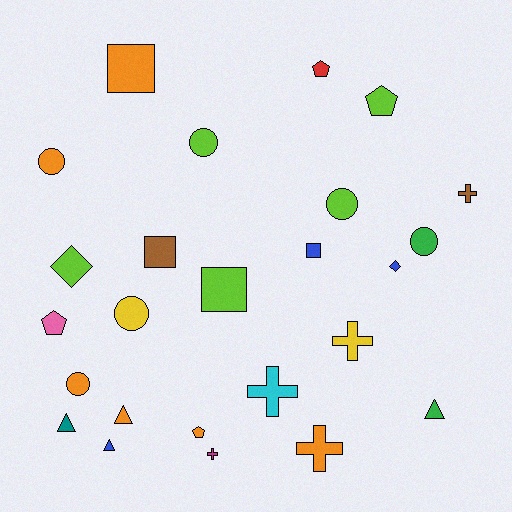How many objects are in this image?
There are 25 objects.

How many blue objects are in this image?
There are 3 blue objects.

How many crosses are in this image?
There are 5 crosses.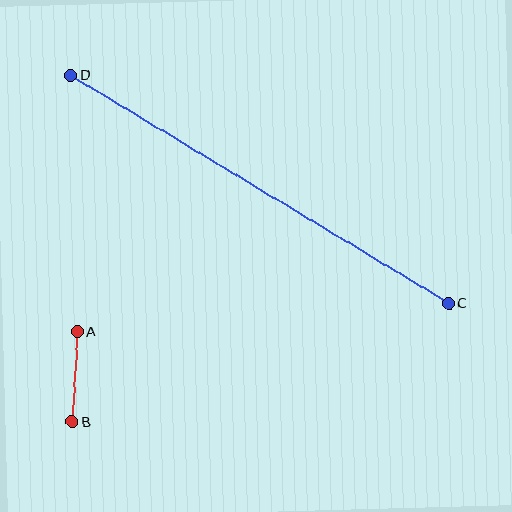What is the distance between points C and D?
The distance is approximately 441 pixels.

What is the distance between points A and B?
The distance is approximately 90 pixels.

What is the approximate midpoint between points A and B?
The midpoint is at approximately (75, 377) pixels.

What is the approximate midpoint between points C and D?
The midpoint is at approximately (260, 189) pixels.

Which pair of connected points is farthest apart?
Points C and D are farthest apart.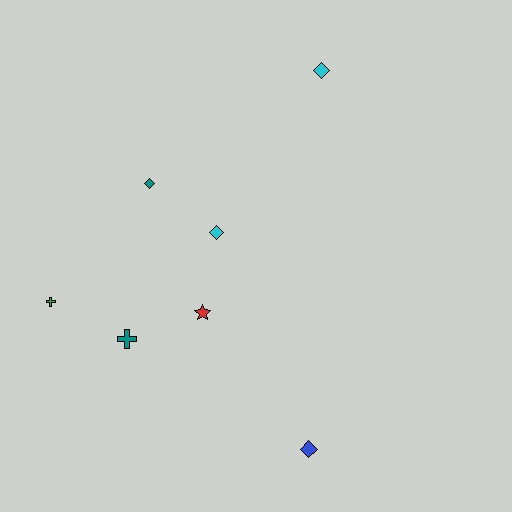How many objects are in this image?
There are 7 objects.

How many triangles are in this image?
There are no triangles.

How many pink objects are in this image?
There are no pink objects.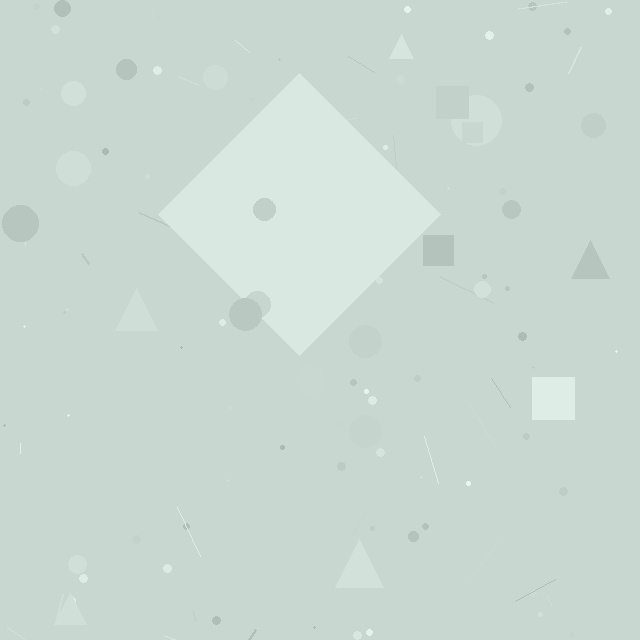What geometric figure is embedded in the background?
A diamond is embedded in the background.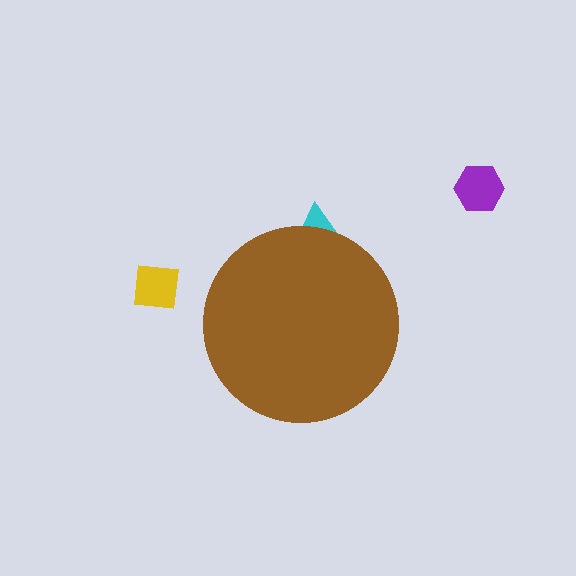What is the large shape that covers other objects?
A brown circle.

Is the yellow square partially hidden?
No, the yellow square is fully visible.